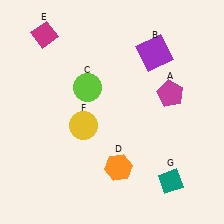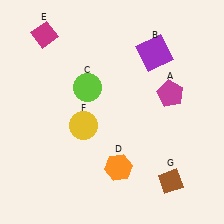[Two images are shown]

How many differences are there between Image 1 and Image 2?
There is 1 difference between the two images.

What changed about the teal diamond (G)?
In Image 1, G is teal. In Image 2, it changed to brown.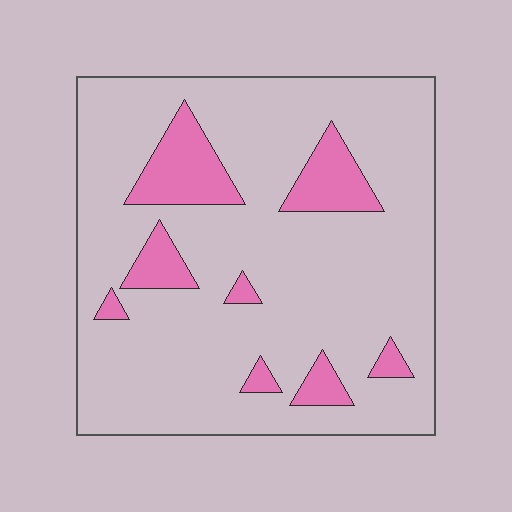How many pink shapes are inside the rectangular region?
8.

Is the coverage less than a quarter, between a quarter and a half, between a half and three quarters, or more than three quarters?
Less than a quarter.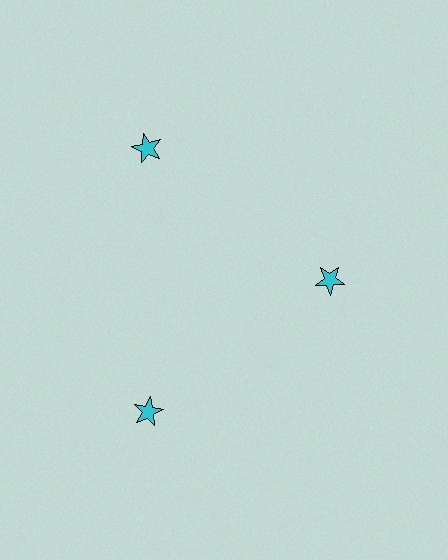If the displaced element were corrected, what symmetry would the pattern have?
It would have 3-fold rotational symmetry — the pattern would map onto itself every 120 degrees.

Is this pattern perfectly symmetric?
No. The 3 cyan stars are arranged in a ring, but one element near the 3 o'clock position is pulled inward toward the center, breaking the 3-fold rotational symmetry.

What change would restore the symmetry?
The symmetry would be restored by moving it outward, back onto the ring so that all 3 stars sit at equal angles and equal distance from the center.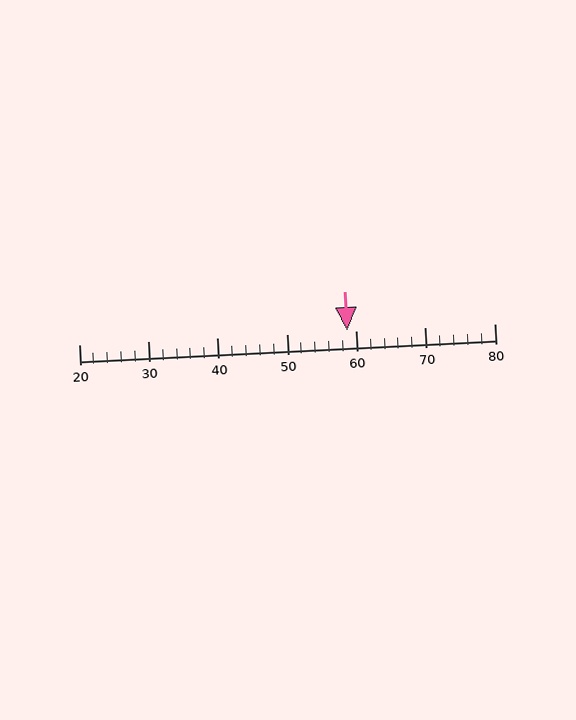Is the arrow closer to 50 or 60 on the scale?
The arrow is closer to 60.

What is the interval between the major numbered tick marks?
The major tick marks are spaced 10 units apart.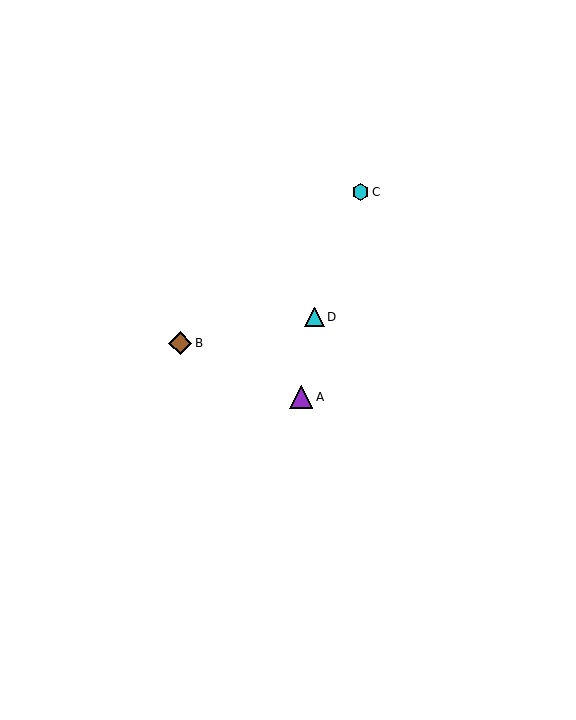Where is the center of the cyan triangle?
The center of the cyan triangle is at (314, 317).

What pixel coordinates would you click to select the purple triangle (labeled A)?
Click at (301, 397) to select the purple triangle A.